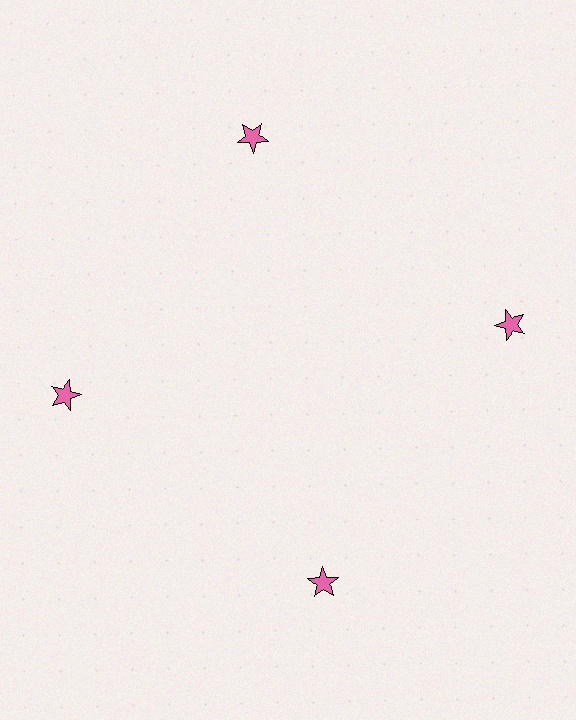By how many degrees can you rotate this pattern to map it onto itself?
The pattern maps onto itself every 90 degrees of rotation.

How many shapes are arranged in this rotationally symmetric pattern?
There are 4 shapes, arranged in 4 groups of 1.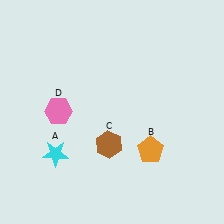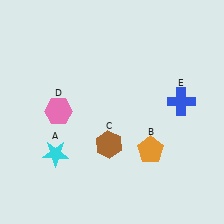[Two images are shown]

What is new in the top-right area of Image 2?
A blue cross (E) was added in the top-right area of Image 2.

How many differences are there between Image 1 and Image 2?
There is 1 difference between the two images.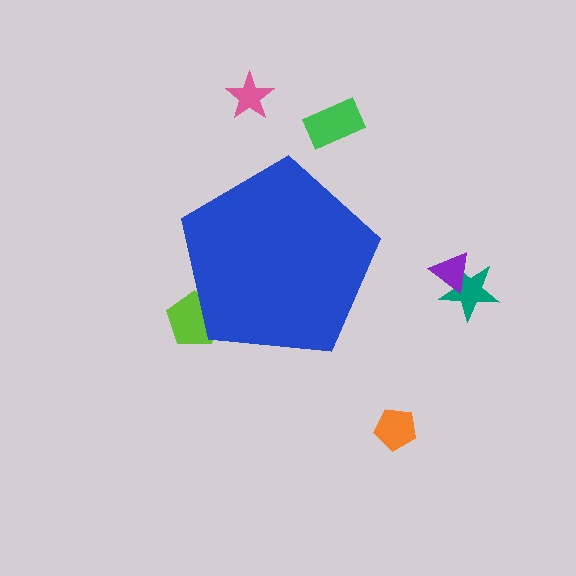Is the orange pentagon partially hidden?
No, the orange pentagon is fully visible.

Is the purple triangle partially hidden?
No, the purple triangle is fully visible.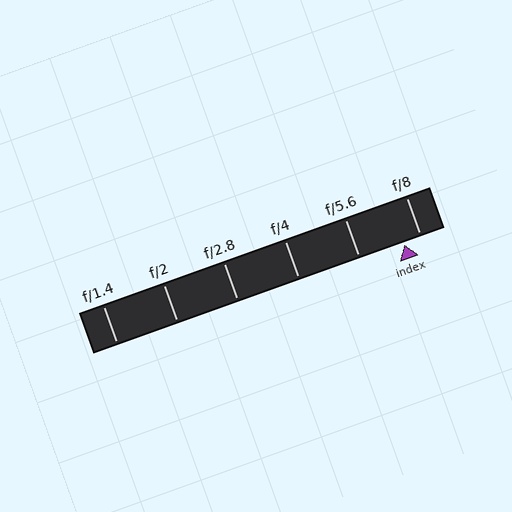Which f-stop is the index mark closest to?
The index mark is closest to f/8.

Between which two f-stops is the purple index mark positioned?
The index mark is between f/5.6 and f/8.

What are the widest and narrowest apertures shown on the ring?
The widest aperture shown is f/1.4 and the narrowest is f/8.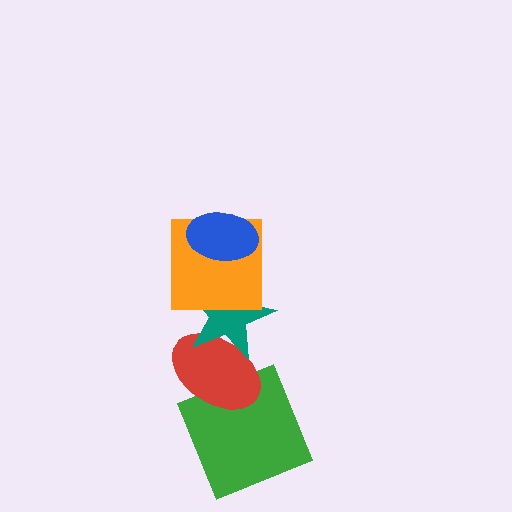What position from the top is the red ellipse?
The red ellipse is 4th from the top.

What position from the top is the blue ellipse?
The blue ellipse is 1st from the top.